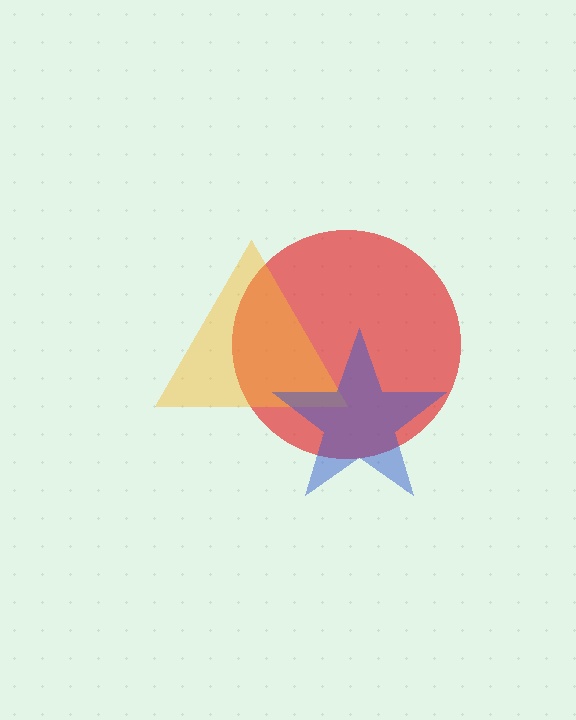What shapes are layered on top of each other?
The layered shapes are: a red circle, a yellow triangle, a blue star.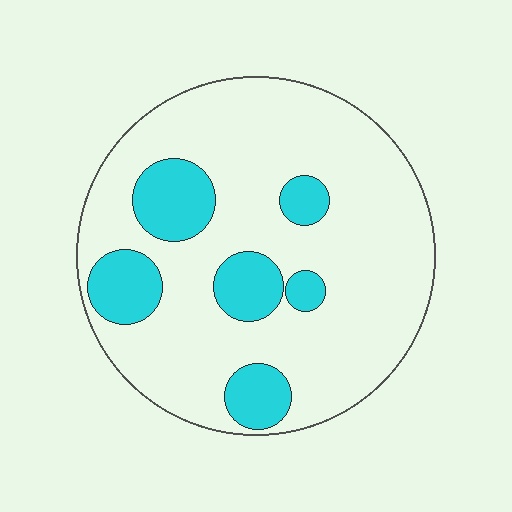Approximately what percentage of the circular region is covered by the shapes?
Approximately 20%.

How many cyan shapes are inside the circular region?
6.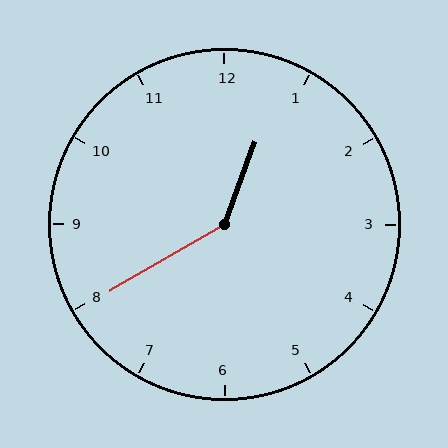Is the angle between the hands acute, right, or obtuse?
It is obtuse.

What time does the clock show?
12:40.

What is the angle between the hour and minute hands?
Approximately 140 degrees.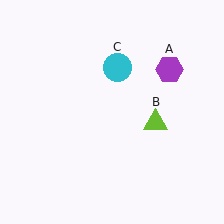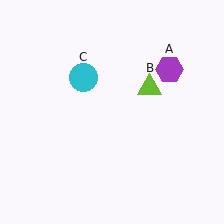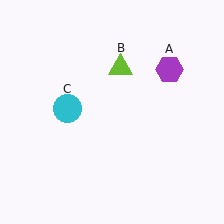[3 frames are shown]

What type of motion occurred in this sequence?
The lime triangle (object B), cyan circle (object C) rotated counterclockwise around the center of the scene.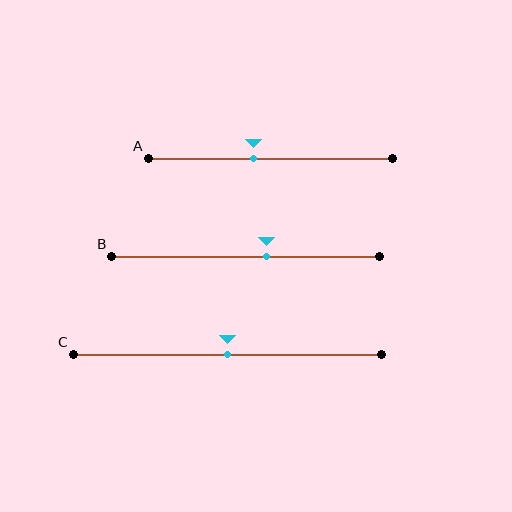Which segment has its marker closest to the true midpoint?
Segment C has its marker closest to the true midpoint.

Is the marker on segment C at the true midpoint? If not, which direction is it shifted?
Yes, the marker on segment C is at the true midpoint.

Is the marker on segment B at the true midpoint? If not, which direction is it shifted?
No, the marker on segment B is shifted to the right by about 8% of the segment length.